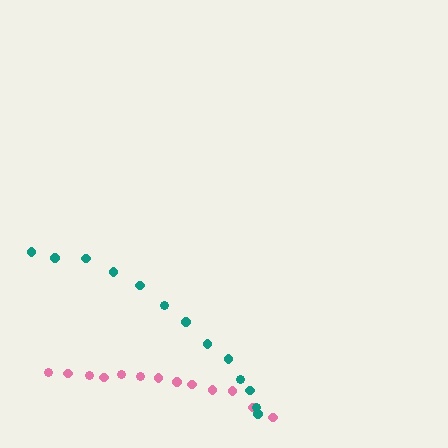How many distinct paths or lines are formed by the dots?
There are 2 distinct paths.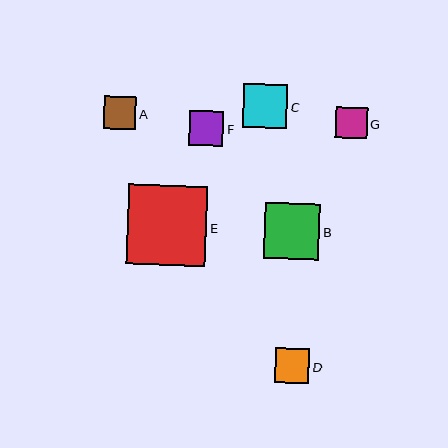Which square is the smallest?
Square G is the smallest with a size of approximately 31 pixels.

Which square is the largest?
Square E is the largest with a size of approximately 80 pixels.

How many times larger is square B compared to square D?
Square B is approximately 1.6 times the size of square D.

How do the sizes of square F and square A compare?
Square F and square A are approximately the same size.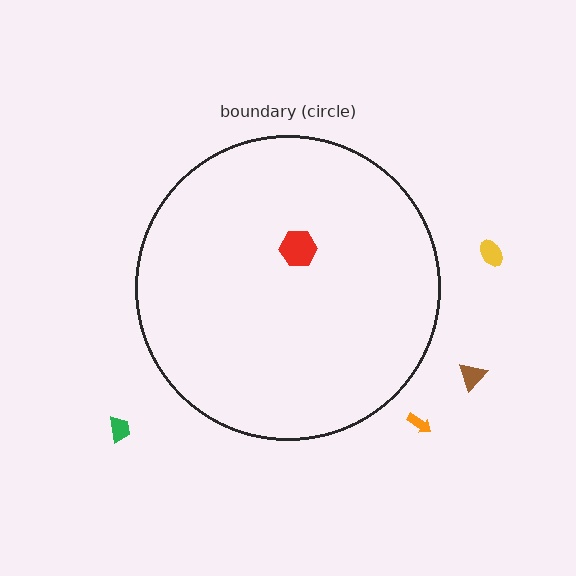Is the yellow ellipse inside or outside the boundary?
Outside.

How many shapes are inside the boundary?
1 inside, 4 outside.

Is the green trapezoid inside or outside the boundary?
Outside.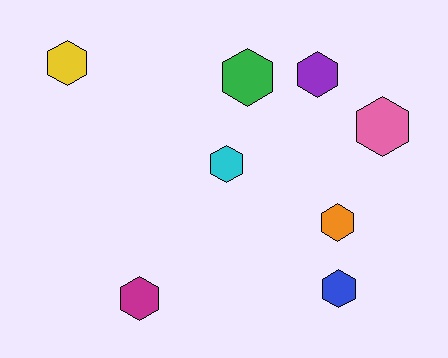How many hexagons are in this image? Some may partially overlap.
There are 8 hexagons.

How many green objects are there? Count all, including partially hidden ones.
There is 1 green object.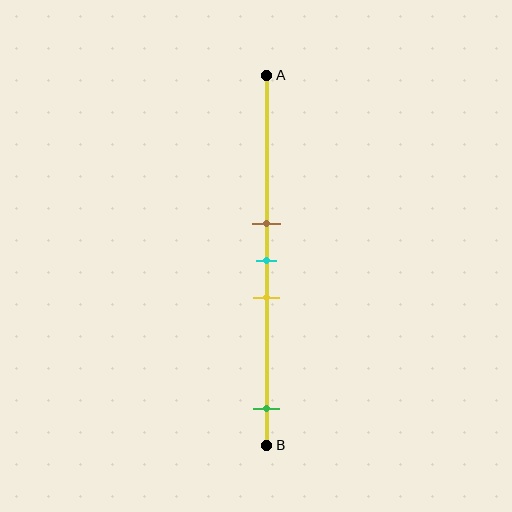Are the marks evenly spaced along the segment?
No, the marks are not evenly spaced.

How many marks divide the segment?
There are 4 marks dividing the segment.